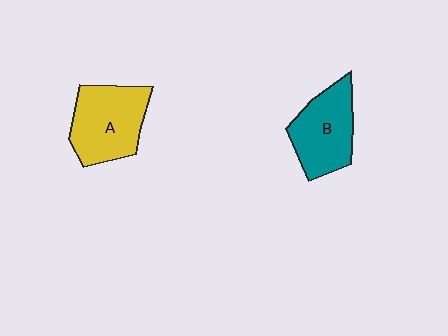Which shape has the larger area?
Shape A (yellow).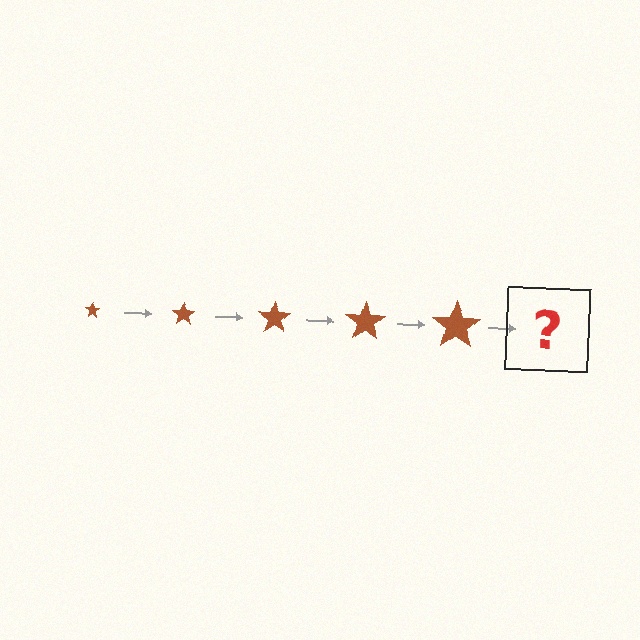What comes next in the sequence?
The next element should be a brown star, larger than the previous one.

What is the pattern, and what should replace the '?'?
The pattern is that the star gets progressively larger each step. The '?' should be a brown star, larger than the previous one.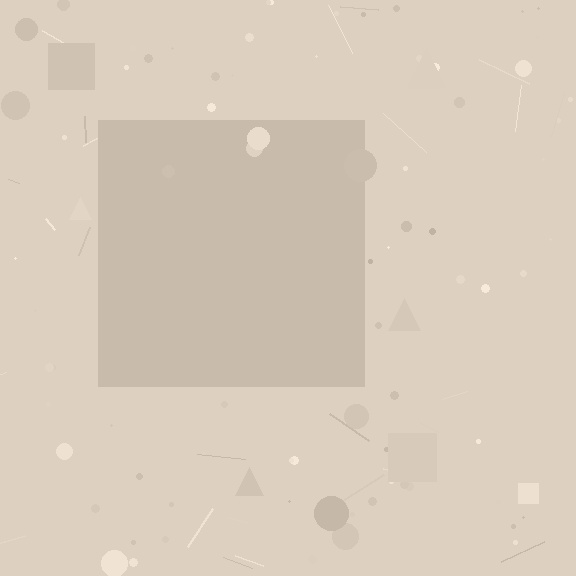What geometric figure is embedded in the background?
A square is embedded in the background.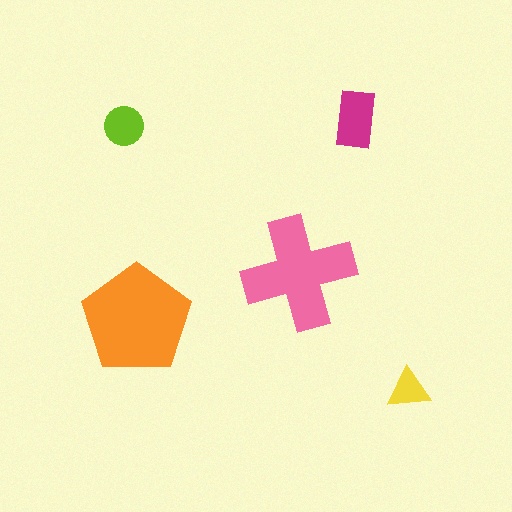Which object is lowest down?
The yellow triangle is bottommost.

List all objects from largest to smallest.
The orange pentagon, the pink cross, the magenta rectangle, the lime circle, the yellow triangle.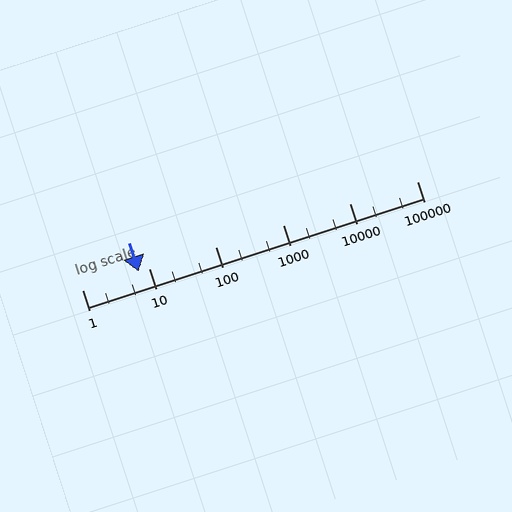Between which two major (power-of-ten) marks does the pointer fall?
The pointer is between 1 and 10.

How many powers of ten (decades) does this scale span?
The scale spans 5 decades, from 1 to 100000.